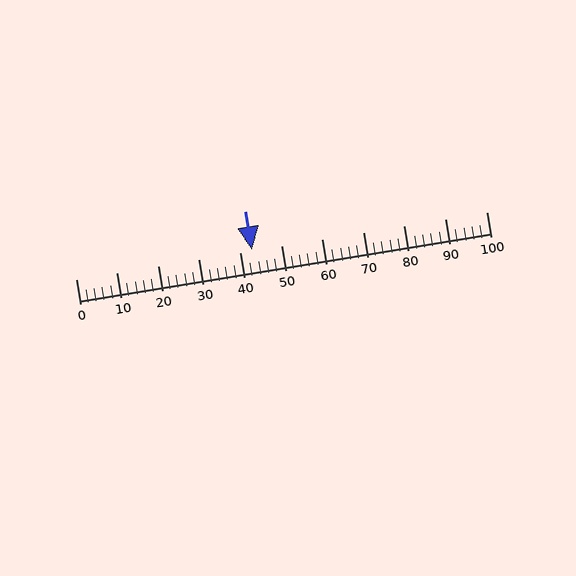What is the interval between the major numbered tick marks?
The major tick marks are spaced 10 units apart.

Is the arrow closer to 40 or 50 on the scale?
The arrow is closer to 40.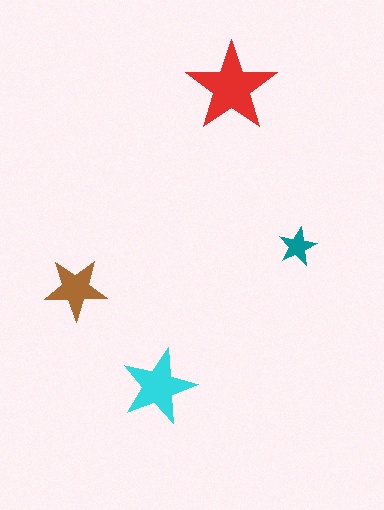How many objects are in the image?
There are 4 objects in the image.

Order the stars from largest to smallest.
the red one, the cyan one, the brown one, the teal one.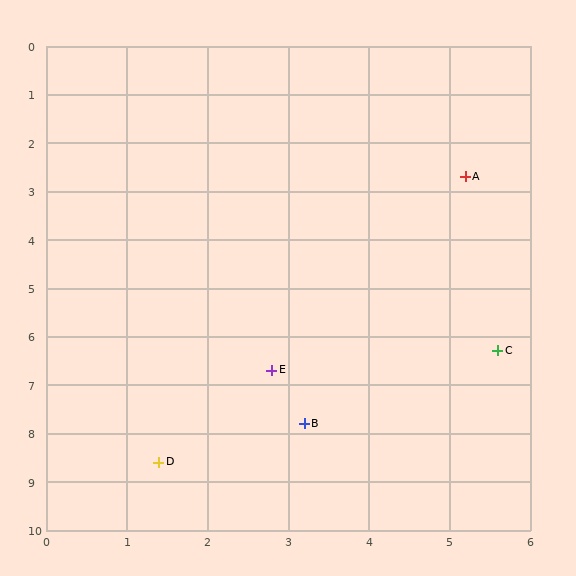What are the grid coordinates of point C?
Point C is at approximately (5.6, 6.3).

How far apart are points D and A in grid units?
Points D and A are about 7.0 grid units apart.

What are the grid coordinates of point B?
Point B is at approximately (3.2, 7.8).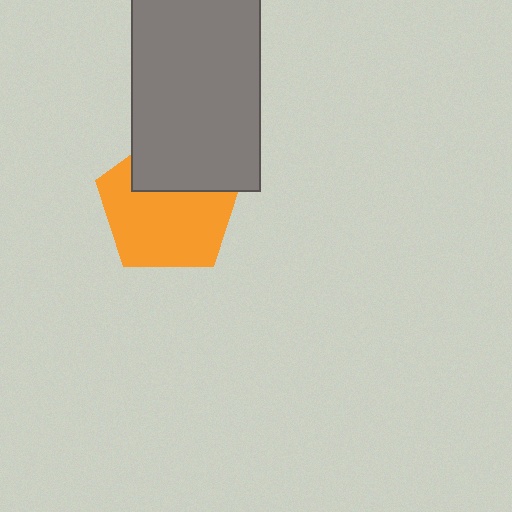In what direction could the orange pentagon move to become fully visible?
The orange pentagon could move down. That would shift it out from behind the gray rectangle entirely.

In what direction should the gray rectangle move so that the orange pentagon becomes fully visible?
The gray rectangle should move up. That is the shortest direction to clear the overlap and leave the orange pentagon fully visible.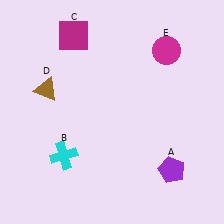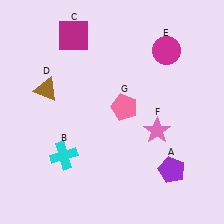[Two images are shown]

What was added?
A pink star (F), a pink pentagon (G) were added in Image 2.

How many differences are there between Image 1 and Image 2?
There are 2 differences between the two images.